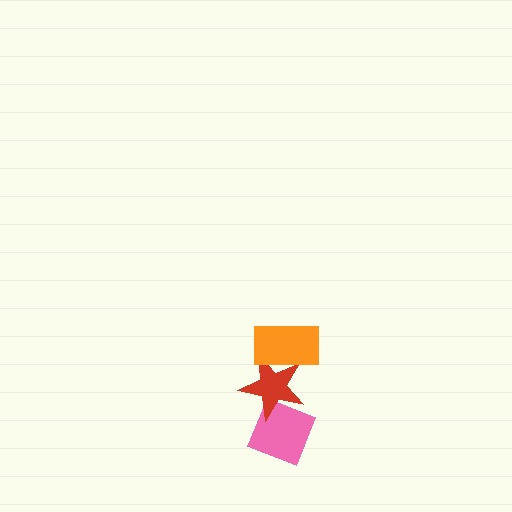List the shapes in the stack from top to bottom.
From top to bottom: the orange rectangle, the red star, the pink diamond.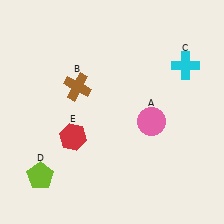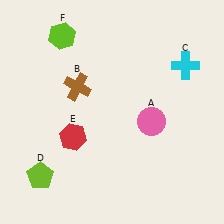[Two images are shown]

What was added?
A lime hexagon (F) was added in Image 2.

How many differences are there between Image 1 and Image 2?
There is 1 difference between the two images.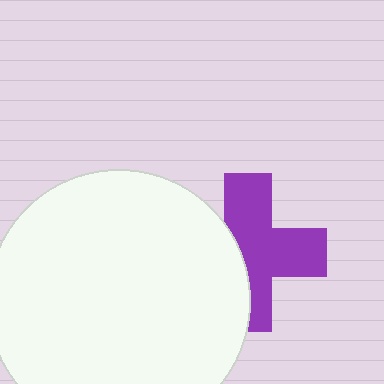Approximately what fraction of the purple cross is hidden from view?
Roughly 39% of the purple cross is hidden behind the white circle.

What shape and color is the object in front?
The object in front is a white circle.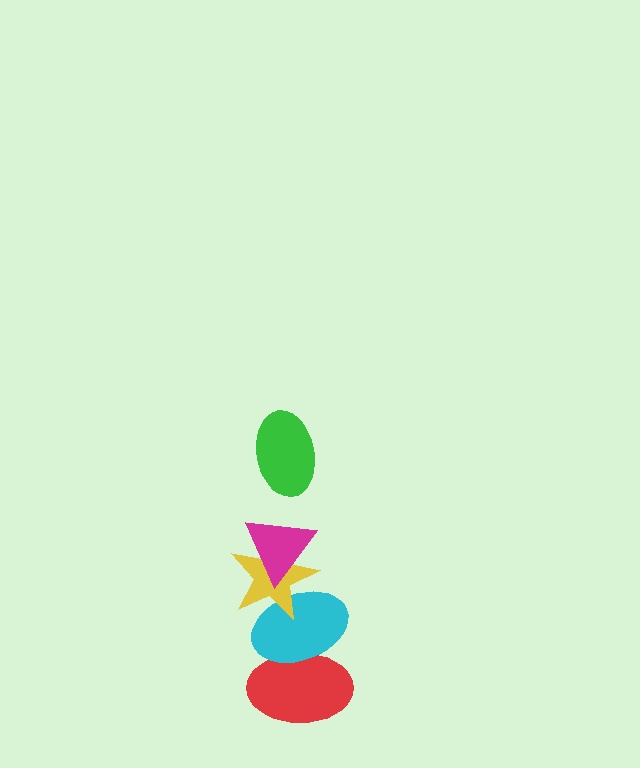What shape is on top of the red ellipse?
The cyan ellipse is on top of the red ellipse.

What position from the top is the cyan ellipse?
The cyan ellipse is 4th from the top.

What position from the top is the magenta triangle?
The magenta triangle is 2nd from the top.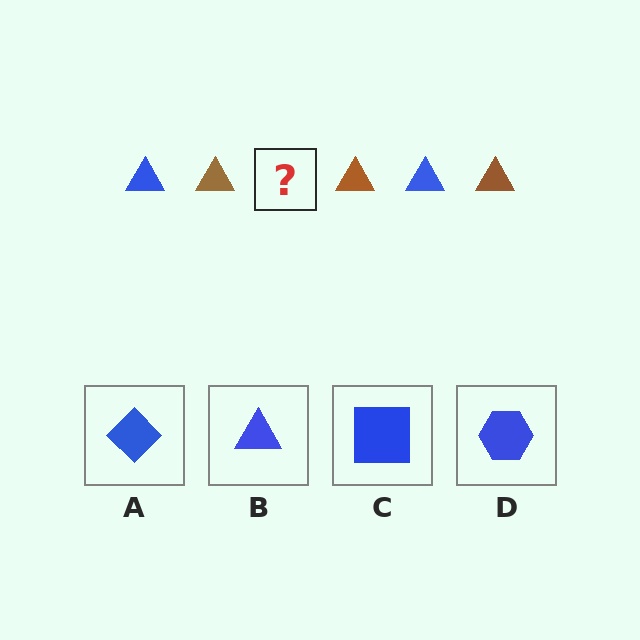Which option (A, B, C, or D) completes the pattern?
B.